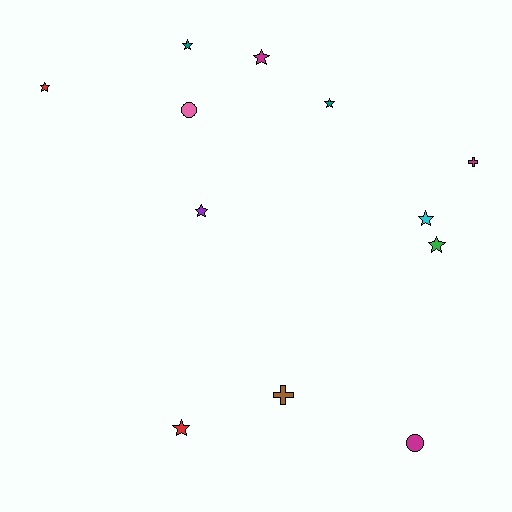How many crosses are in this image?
There are 2 crosses.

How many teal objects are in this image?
There are 2 teal objects.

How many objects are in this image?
There are 12 objects.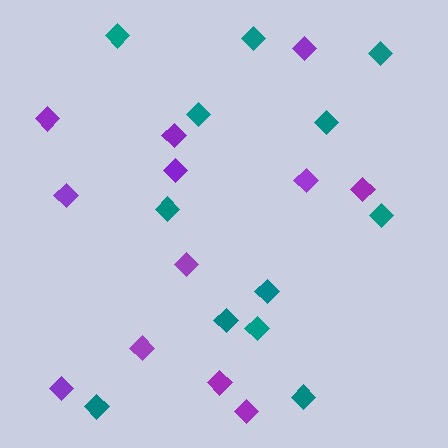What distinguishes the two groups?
There are 2 groups: one group of purple diamonds (12) and one group of teal diamonds (12).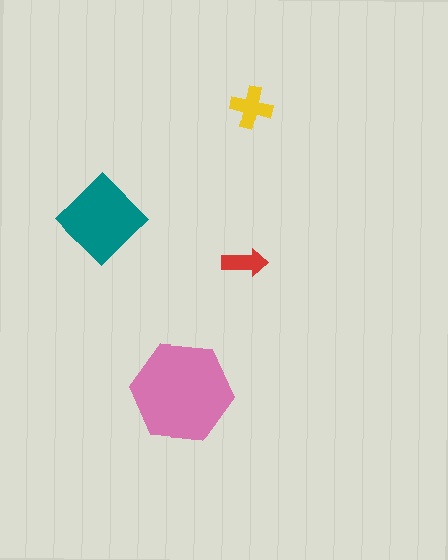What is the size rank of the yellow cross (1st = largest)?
3rd.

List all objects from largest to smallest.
The pink hexagon, the teal diamond, the yellow cross, the red arrow.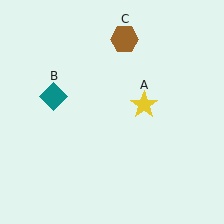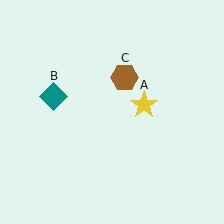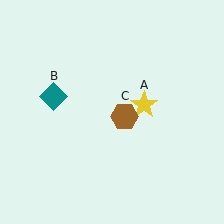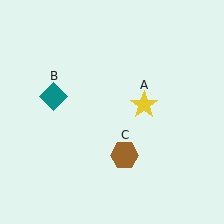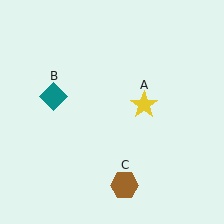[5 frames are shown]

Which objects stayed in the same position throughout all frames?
Yellow star (object A) and teal diamond (object B) remained stationary.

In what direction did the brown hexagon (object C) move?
The brown hexagon (object C) moved down.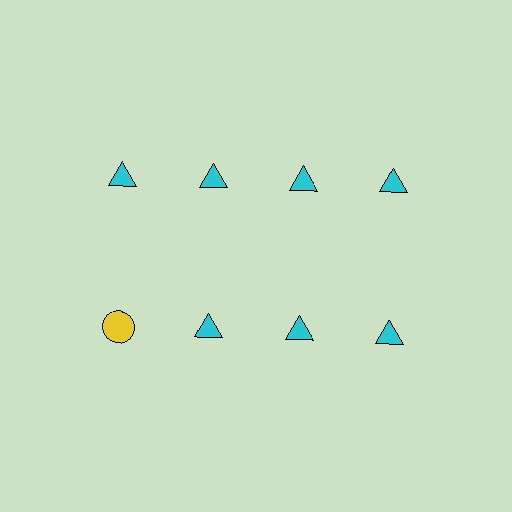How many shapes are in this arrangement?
There are 8 shapes arranged in a grid pattern.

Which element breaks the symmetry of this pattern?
The yellow circle in the second row, leftmost column breaks the symmetry. All other shapes are cyan triangles.